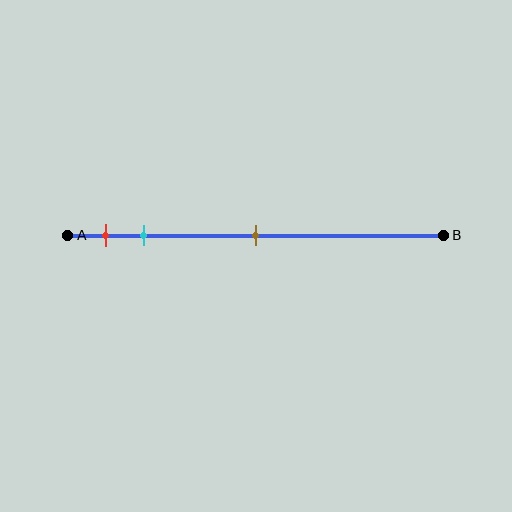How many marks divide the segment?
There are 3 marks dividing the segment.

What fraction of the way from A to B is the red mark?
The red mark is approximately 10% (0.1) of the way from A to B.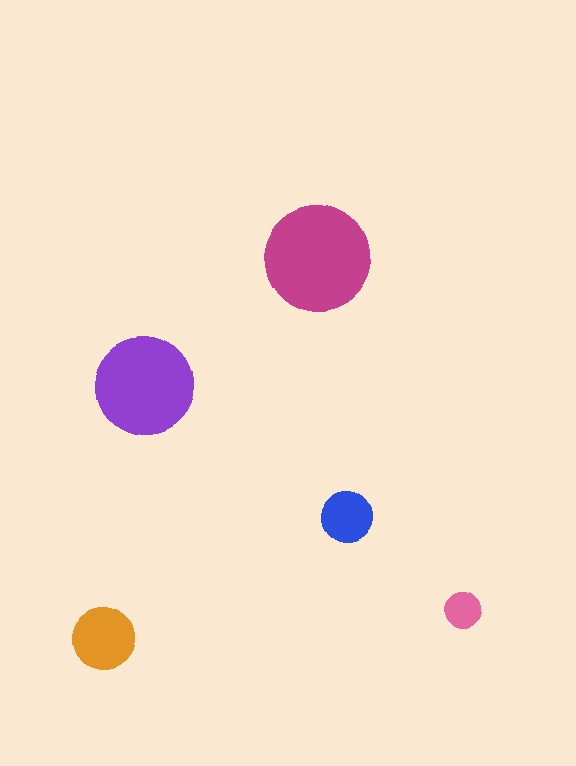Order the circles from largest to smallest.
the magenta one, the purple one, the orange one, the blue one, the pink one.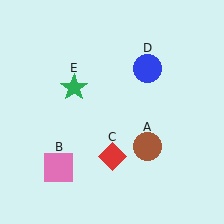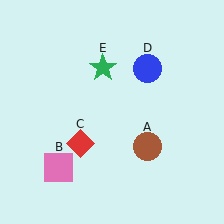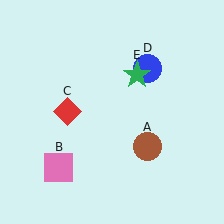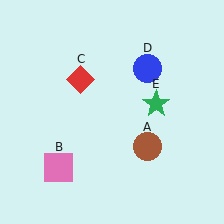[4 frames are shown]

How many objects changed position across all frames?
2 objects changed position: red diamond (object C), green star (object E).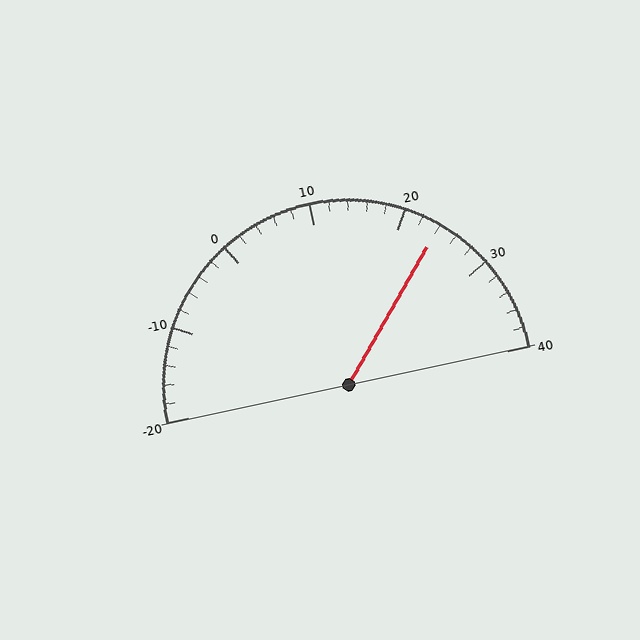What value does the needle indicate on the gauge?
The needle indicates approximately 24.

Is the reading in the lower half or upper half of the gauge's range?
The reading is in the upper half of the range (-20 to 40).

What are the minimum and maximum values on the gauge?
The gauge ranges from -20 to 40.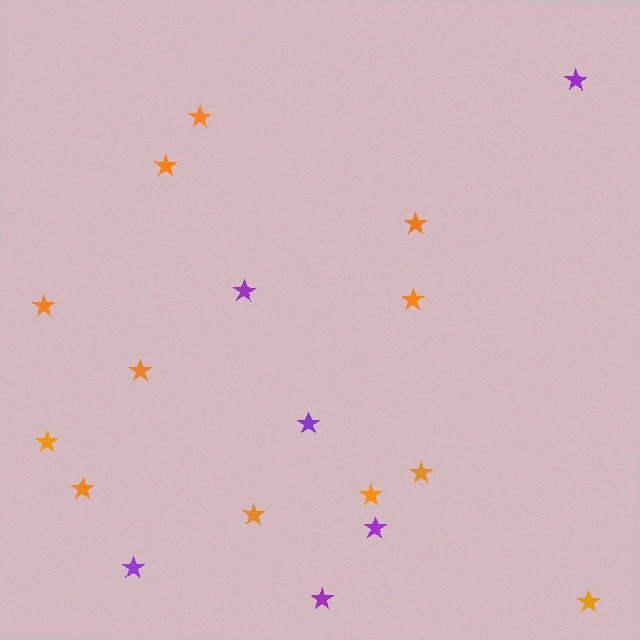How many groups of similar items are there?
There are 2 groups: one group of purple stars (6) and one group of orange stars (12).